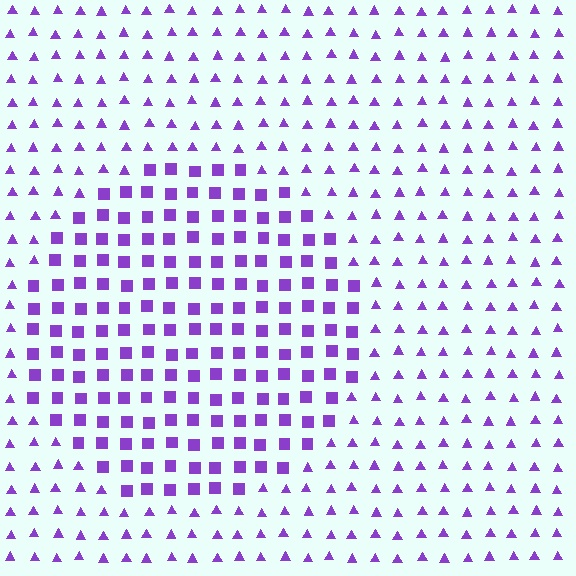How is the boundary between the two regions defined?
The boundary is defined by a change in element shape: squares inside vs. triangles outside. All elements share the same color and spacing.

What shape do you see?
I see a circle.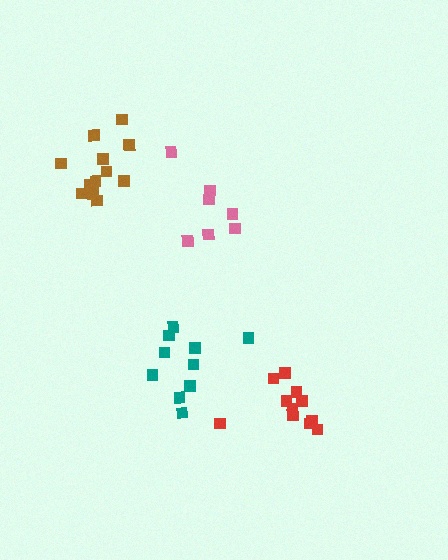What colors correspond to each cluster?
The clusters are colored: teal, pink, brown, red.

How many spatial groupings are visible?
There are 4 spatial groupings.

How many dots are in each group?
Group 1: 10 dots, Group 2: 7 dots, Group 3: 12 dots, Group 4: 11 dots (40 total).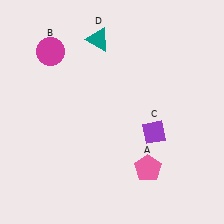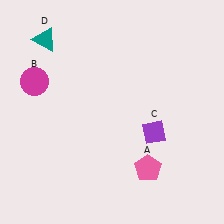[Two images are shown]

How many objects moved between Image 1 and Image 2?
2 objects moved between the two images.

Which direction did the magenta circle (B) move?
The magenta circle (B) moved down.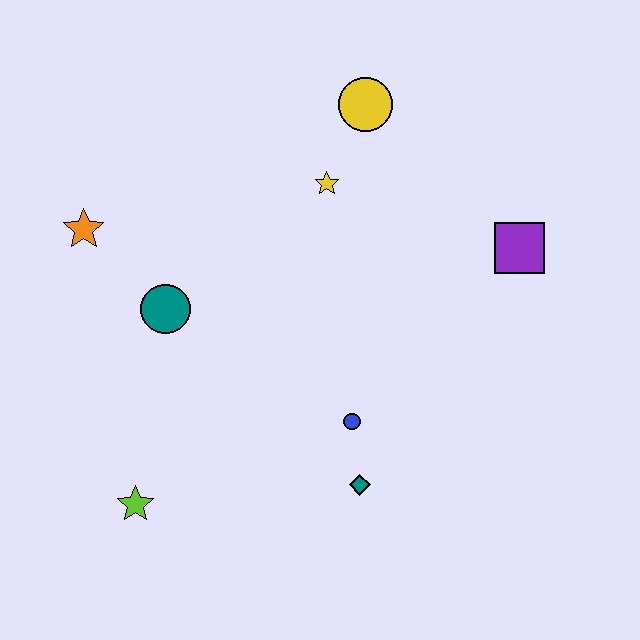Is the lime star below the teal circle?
Yes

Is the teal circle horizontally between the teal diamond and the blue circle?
No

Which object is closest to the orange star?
The teal circle is closest to the orange star.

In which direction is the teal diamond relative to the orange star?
The teal diamond is to the right of the orange star.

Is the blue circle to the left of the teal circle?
No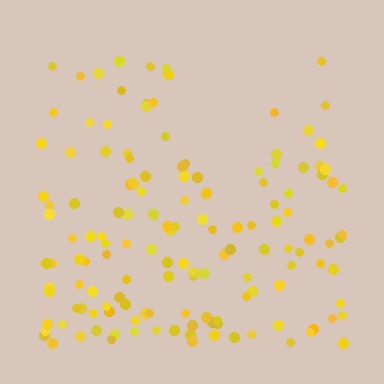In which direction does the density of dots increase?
From top to bottom, with the bottom side densest.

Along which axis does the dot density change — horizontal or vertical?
Vertical.